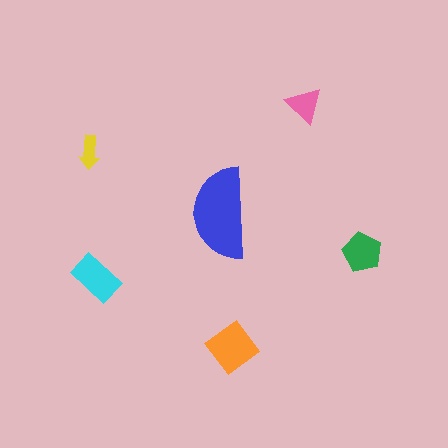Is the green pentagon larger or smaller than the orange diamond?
Smaller.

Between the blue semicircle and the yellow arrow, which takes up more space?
The blue semicircle.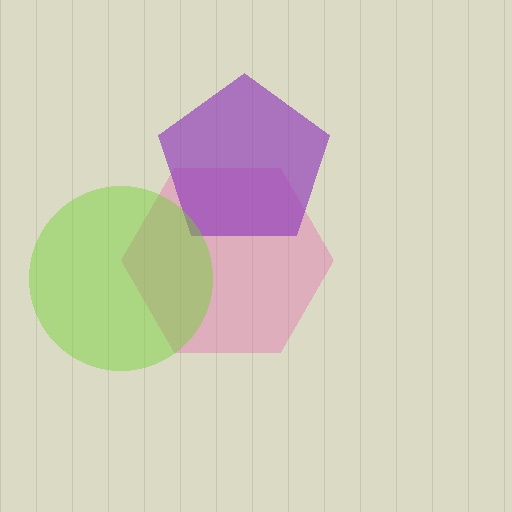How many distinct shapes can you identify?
There are 3 distinct shapes: a pink hexagon, a purple pentagon, a lime circle.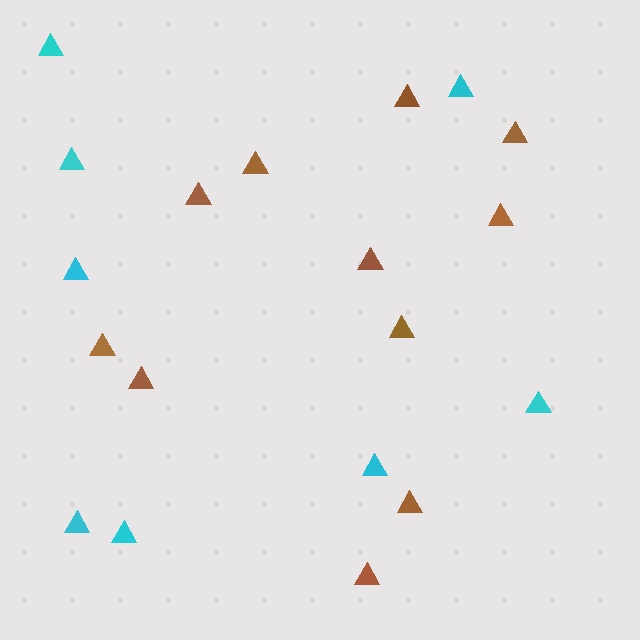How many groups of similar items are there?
There are 2 groups: one group of brown triangles (11) and one group of cyan triangles (8).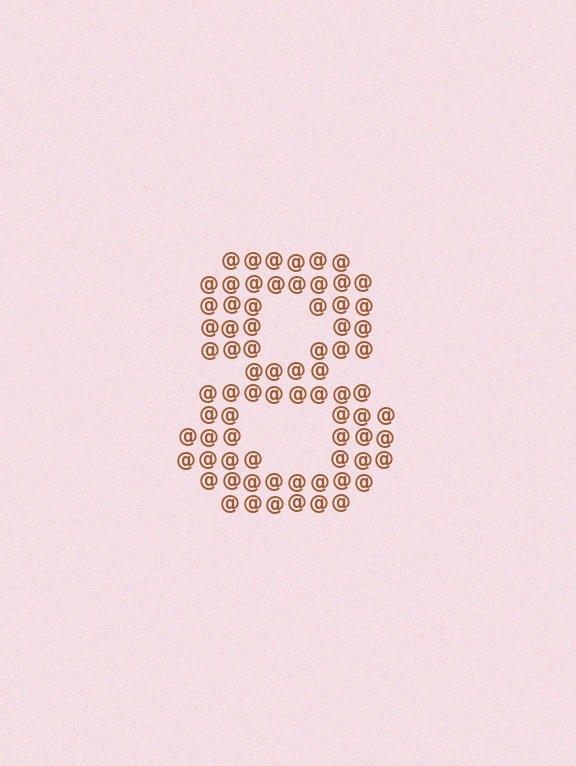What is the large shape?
The large shape is the digit 8.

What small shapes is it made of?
It is made of small at signs.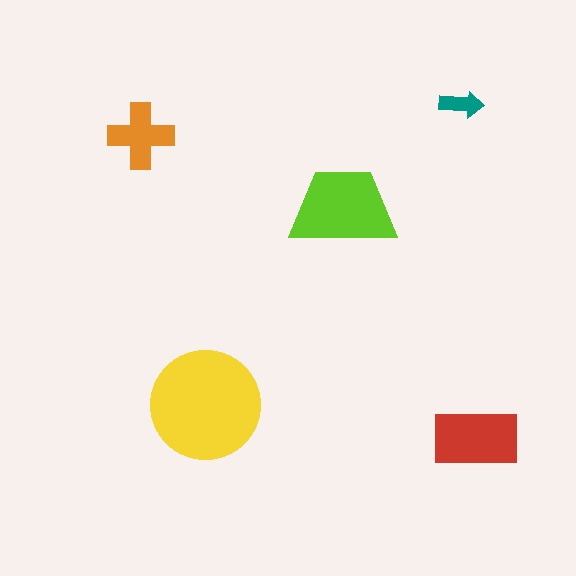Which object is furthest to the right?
The red rectangle is rightmost.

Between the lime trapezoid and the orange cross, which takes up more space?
The lime trapezoid.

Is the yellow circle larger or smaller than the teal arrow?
Larger.